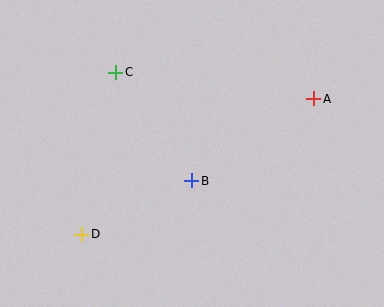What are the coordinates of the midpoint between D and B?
The midpoint between D and B is at (137, 208).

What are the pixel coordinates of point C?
Point C is at (116, 72).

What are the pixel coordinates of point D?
Point D is at (82, 234).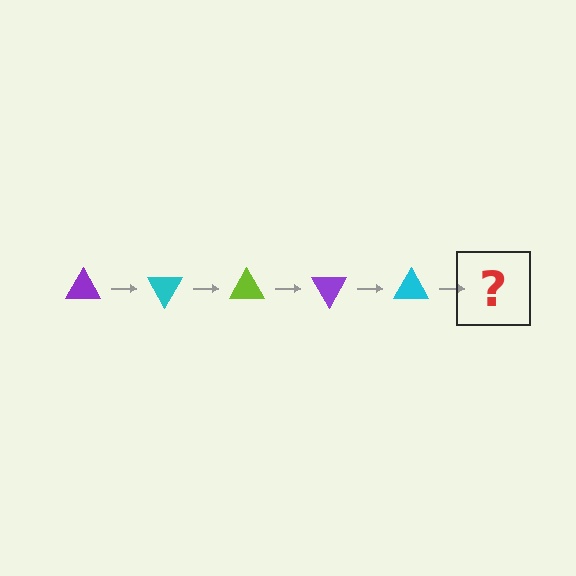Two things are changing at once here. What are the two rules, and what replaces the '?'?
The two rules are that it rotates 60 degrees each step and the color cycles through purple, cyan, and lime. The '?' should be a lime triangle, rotated 300 degrees from the start.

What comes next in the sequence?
The next element should be a lime triangle, rotated 300 degrees from the start.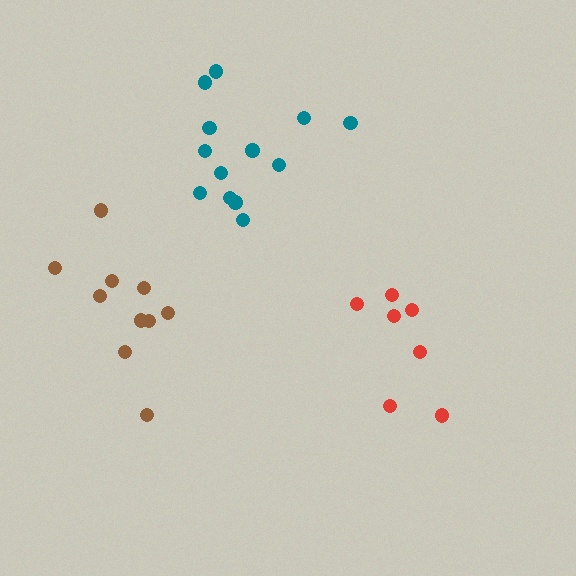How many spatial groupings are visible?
There are 3 spatial groupings.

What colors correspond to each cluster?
The clusters are colored: brown, teal, red.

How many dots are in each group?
Group 1: 10 dots, Group 2: 13 dots, Group 3: 7 dots (30 total).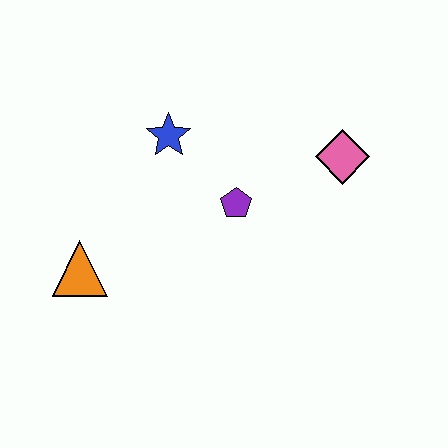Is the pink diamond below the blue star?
Yes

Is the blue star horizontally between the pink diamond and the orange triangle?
Yes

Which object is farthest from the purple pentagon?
The orange triangle is farthest from the purple pentagon.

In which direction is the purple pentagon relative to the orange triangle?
The purple pentagon is to the right of the orange triangle.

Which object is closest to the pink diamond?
The purple pentagon is closest to the pink diamond.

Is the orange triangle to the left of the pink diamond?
Yes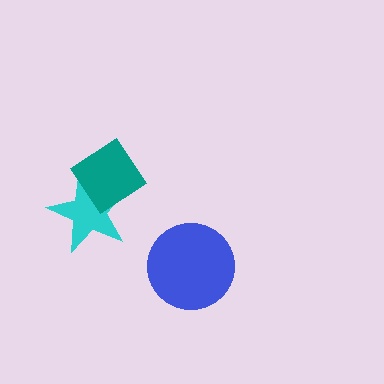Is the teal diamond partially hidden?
No, no other shape covers it.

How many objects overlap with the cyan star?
1 object overlaps with the cyan star.